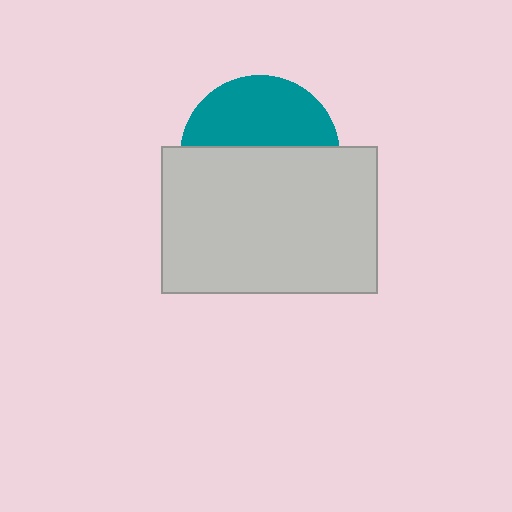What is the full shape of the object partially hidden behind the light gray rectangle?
The partially hidden object is a teal circle.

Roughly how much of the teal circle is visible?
A small part of it is visible (roughly 42%).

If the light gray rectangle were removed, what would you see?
You would see the complete teal circle.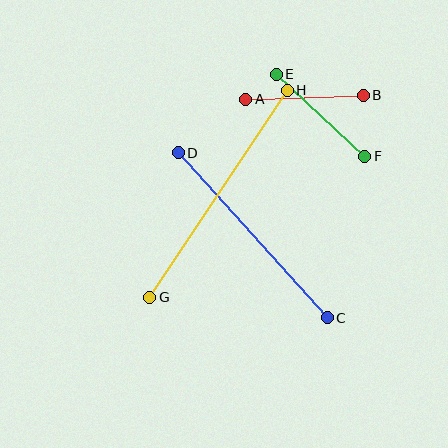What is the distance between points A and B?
The distance is approximately 117 pixels.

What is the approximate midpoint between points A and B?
The midpoint is at approximately (305, 97) pixels.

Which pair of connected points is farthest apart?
Points G and H are farthest apart.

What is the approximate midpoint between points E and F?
The midpoint is at approximately (320, 115) pixels.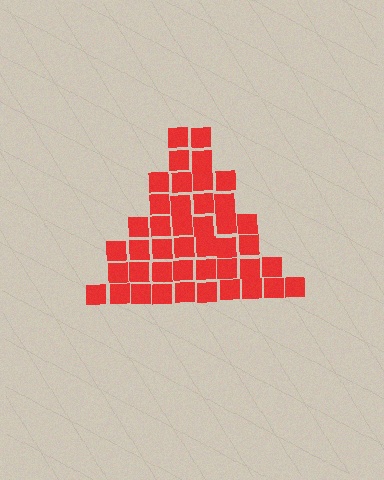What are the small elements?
The small elements are squares.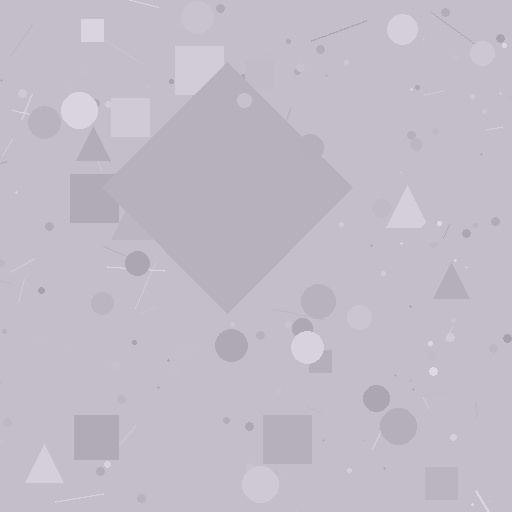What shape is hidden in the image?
A diamond is hidden in the image.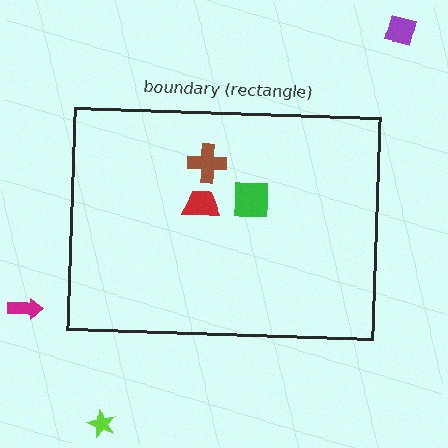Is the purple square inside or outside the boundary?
Outside.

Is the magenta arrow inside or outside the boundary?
Outside.